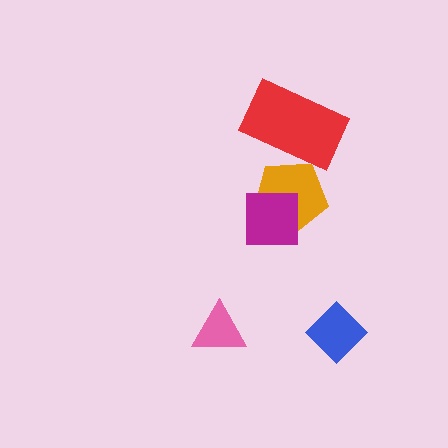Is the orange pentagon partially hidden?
Yes, it is partially covered by another shape.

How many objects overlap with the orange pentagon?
2 objects overlap with the orange pentagon.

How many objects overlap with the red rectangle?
1 object overlaps with the red rectangle.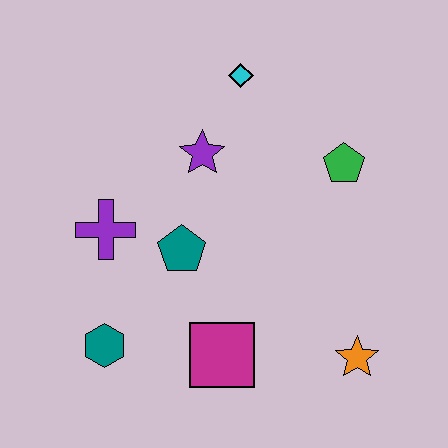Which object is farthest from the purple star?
The orange star is farthest from the purple star.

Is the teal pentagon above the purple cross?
No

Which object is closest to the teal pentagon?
The purple cross is closest to the teal pentagon.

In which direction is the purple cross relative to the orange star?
The purple cross is to the left of the orange star.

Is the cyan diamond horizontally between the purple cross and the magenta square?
No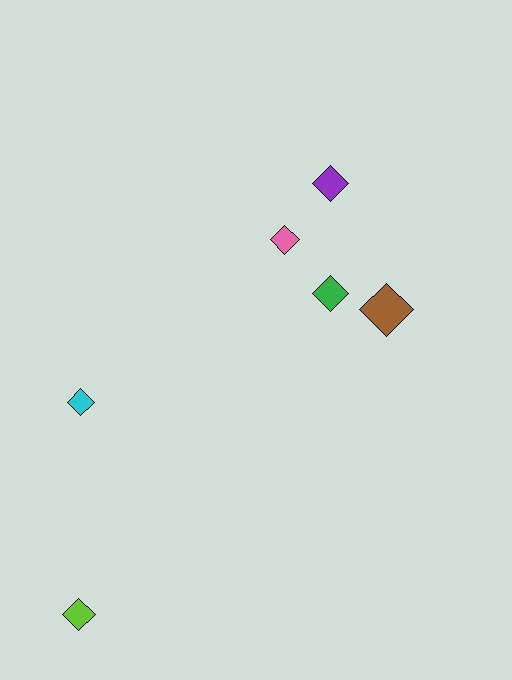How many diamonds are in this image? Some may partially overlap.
There are 6 diamonds.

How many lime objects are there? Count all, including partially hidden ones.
There is 1 lime object.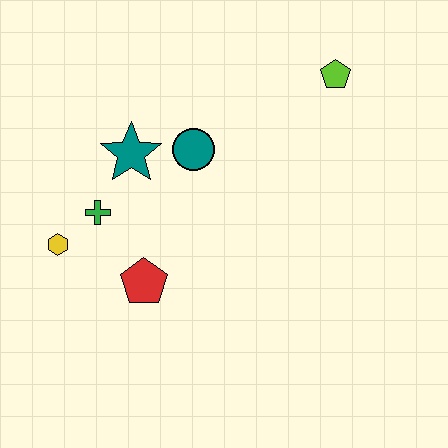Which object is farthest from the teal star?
The lime pentagon is farthest from the teal star.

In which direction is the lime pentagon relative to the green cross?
The lime pentagon is to the right of the green cross.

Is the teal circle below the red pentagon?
No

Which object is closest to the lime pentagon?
The teal circle is closest to the lime pentagon.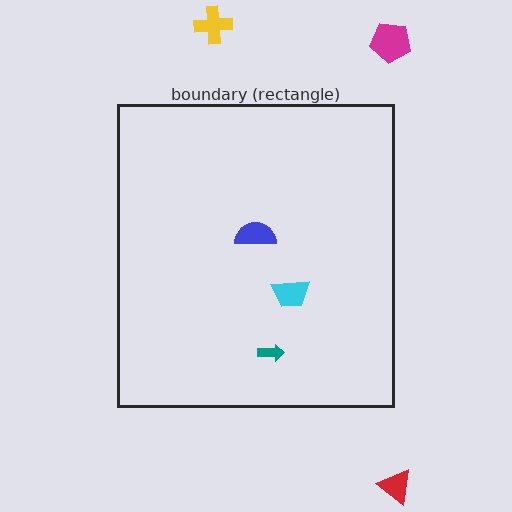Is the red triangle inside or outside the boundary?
Outside.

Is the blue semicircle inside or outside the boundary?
Inside.